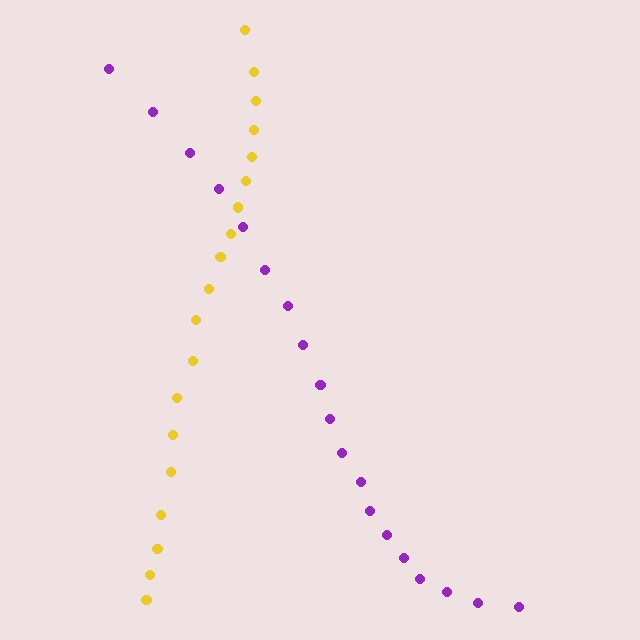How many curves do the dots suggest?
There are 2 distinct paths.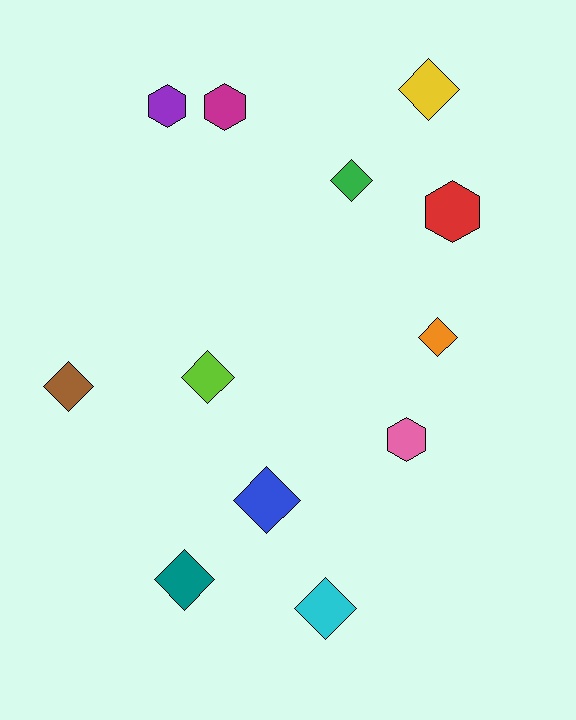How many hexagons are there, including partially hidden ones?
There are 4 hexagons.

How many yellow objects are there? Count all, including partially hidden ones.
There is 1 yellow object.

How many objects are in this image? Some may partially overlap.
There are 12 objects.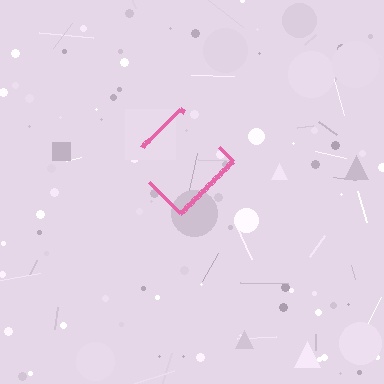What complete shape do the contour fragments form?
The contour fragments form a diamond.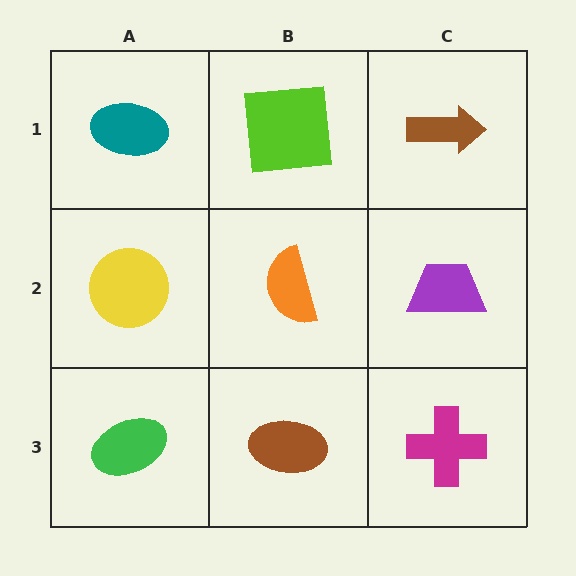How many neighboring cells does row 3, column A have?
2.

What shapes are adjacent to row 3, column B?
An orange semicircle (row 2, column B), a green ellipse (row 3, column A), a magenta cross (row 3, column C).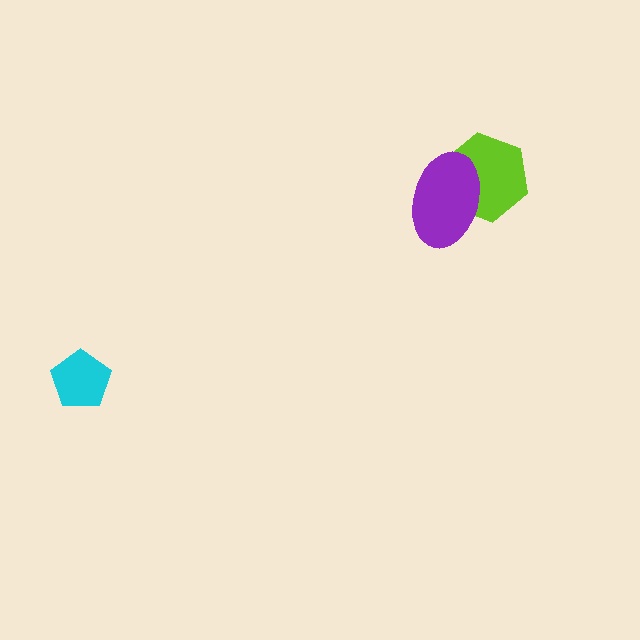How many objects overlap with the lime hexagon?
1 object overlaps with the lime hexagon.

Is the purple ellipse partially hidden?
No, no other shape covers it.